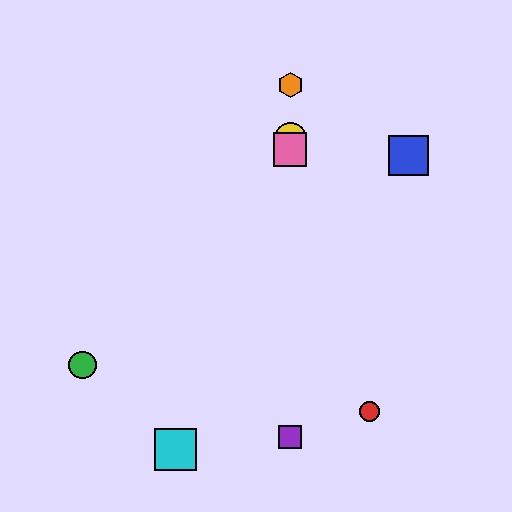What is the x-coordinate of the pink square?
The pink square is at x≈290.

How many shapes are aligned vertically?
4 shapes (the yellow circle, the purple square, the orange hexagon, the pink square) are aligned vertically.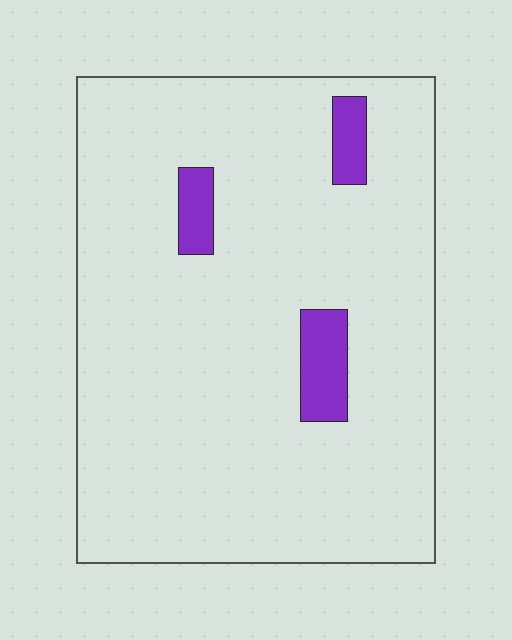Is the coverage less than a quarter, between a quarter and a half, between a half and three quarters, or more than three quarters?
Less than a quarter.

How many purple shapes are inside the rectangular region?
3.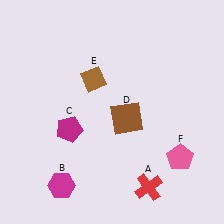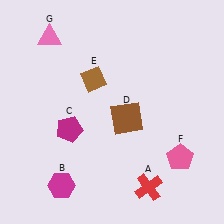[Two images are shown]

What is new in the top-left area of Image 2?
A pink triangle (G) was added in the top-left area of Image 2.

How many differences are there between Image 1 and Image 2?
There is 1 difference between the two images.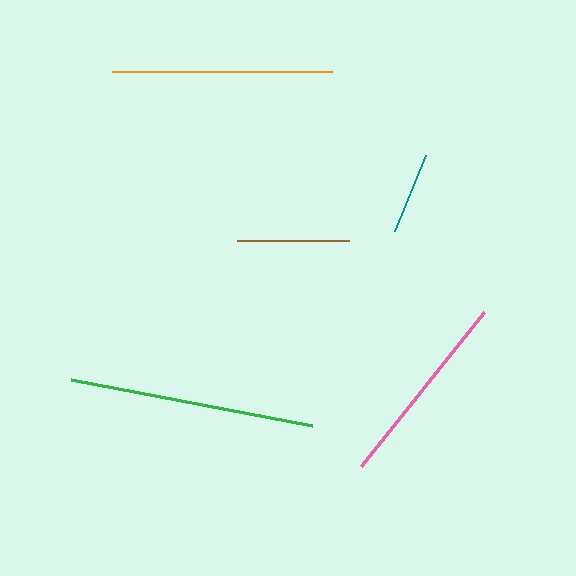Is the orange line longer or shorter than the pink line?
The orange line is longer than the pink line.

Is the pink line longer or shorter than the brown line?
The pink line is longer than the brown line.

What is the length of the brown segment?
The brown segment is approximately 112 pixels long.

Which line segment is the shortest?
The teal line is the shortest at approximately 82 pixels.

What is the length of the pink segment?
The pink segment is approximately 196 pixels long.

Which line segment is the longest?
The green line is the longest at approximately 245 pixels.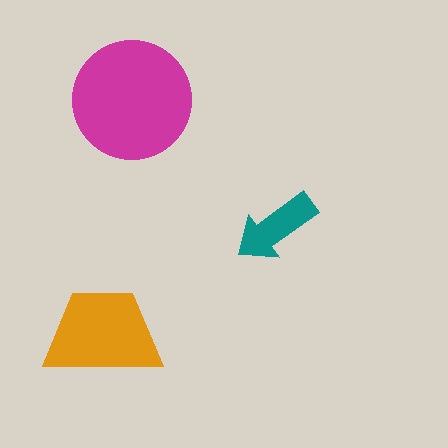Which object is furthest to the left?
The orange trapezoid is leftmost.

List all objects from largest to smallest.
The magenta circle, the orange trapezoid, the teal arrow.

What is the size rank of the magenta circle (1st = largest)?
1st.